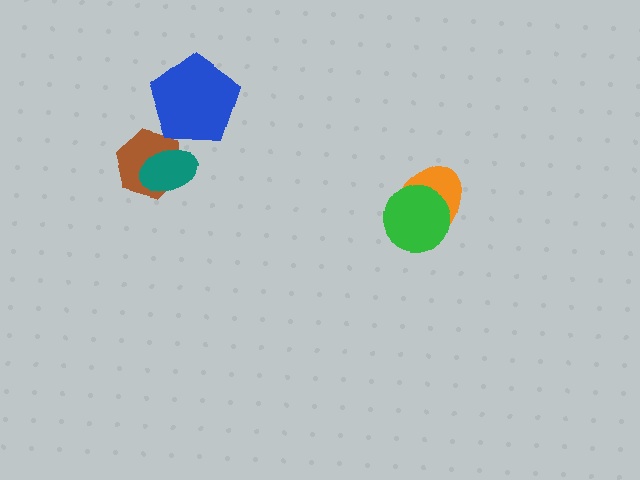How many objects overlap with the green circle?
1 object overlaps with the green circle.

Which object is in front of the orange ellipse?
The green circle is in front of the orange ellipse.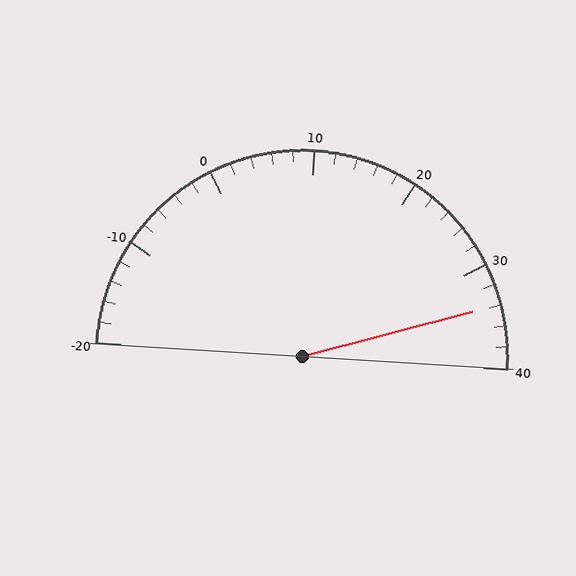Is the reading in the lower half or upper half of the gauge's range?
The reading is in the upper half of the range (-20 to 40).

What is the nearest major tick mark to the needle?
The nearest major tick mark is 30.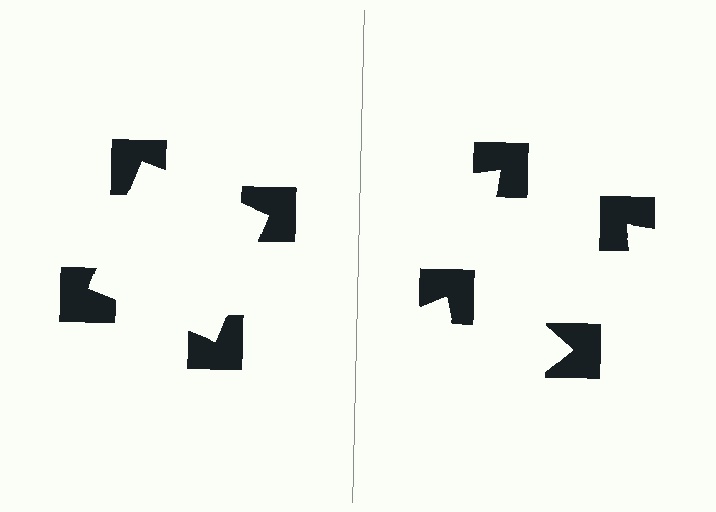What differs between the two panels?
The notched squares are positioned identically on both sides; only the wedge orientations differ. On the left they align to a square; on the right they are misaligned.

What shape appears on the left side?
An illusory square.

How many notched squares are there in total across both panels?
8 — 4 on each side.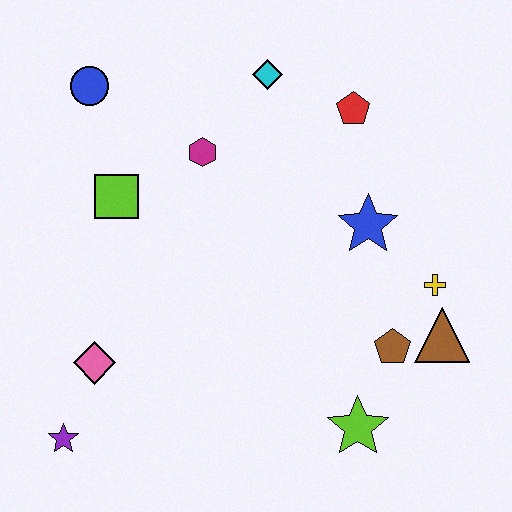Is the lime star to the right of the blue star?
No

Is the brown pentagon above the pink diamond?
Yes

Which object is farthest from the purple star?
The red pentagon is farthest from the purple star.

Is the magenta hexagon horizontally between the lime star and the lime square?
Yes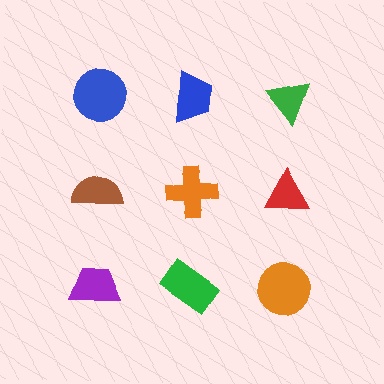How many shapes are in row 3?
3 shapes.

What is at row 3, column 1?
A purple trapezoid.